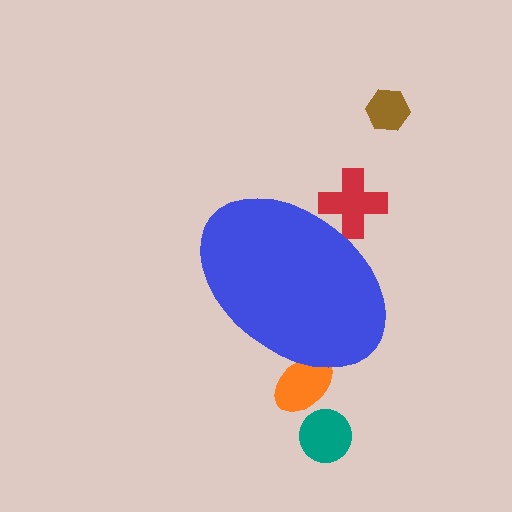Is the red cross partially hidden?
Yes, the red cross is partially hidden behind the blue ellipse.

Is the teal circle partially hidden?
No, the teal circle is fully visible.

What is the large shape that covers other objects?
A blue ellipse.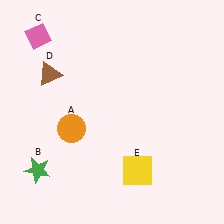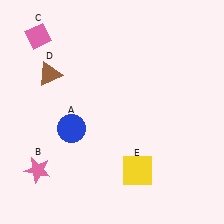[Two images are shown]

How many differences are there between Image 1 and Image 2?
There are 2 differences between the two images.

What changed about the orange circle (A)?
In Image 1, A is orange. In Image 2, it changed to blue.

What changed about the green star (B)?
In Image 1, B is green. In Image 2, it changed to pink.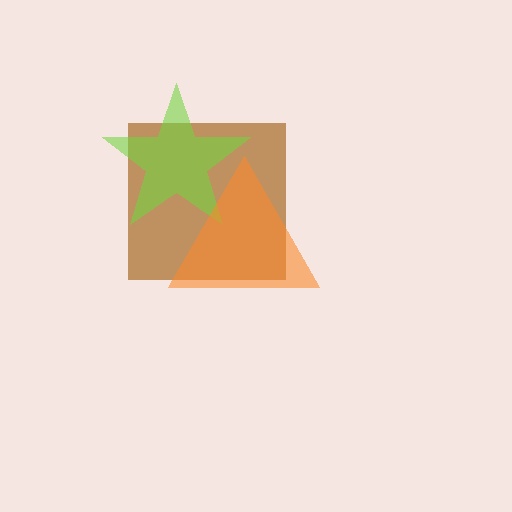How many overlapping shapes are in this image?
There are 3 overlapping shapes in the image.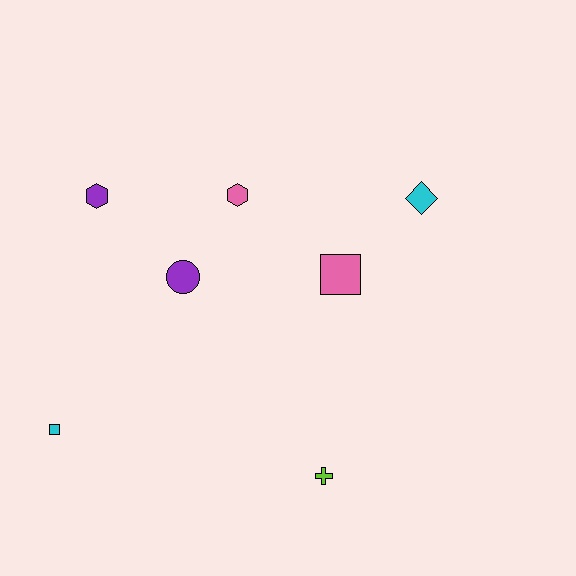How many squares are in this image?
There are 2 squares.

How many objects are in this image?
There are 7 objects.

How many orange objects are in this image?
There are no orange objects.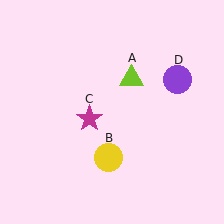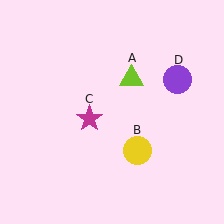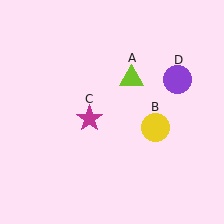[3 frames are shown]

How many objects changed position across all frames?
1 object changed position: yellow circle (object B).